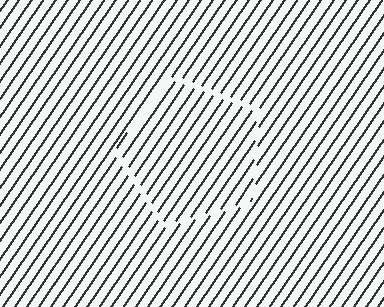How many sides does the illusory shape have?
5 sides — the line-ends trace a pentagon.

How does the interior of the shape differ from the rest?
The interior of the shape contains the same grating, shifted by half a period — the contour is defined by the phase discontinuity where line-ends from the inner and outer gratings abut.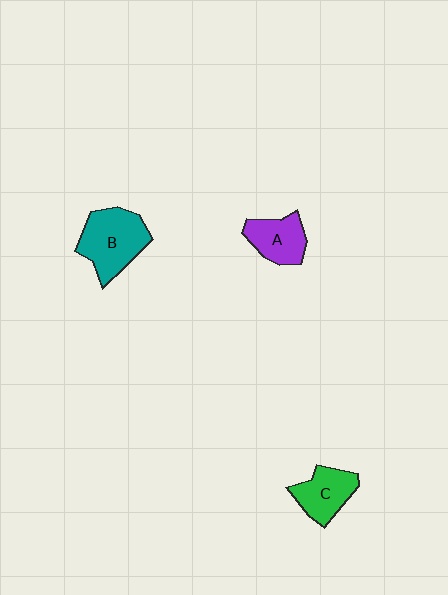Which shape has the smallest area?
Shape A (purple).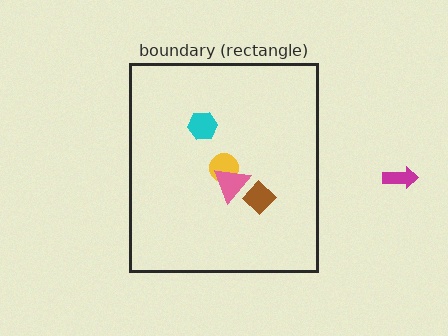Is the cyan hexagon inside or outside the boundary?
Inside.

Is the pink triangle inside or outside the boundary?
Inside.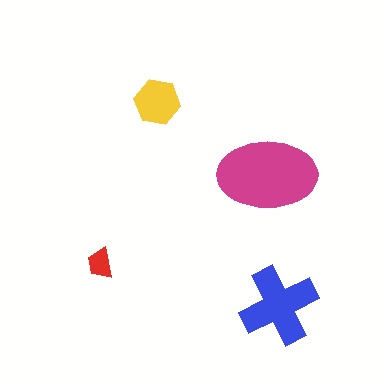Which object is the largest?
The magenta ellipse.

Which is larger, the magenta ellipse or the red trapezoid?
The magenta ellipse.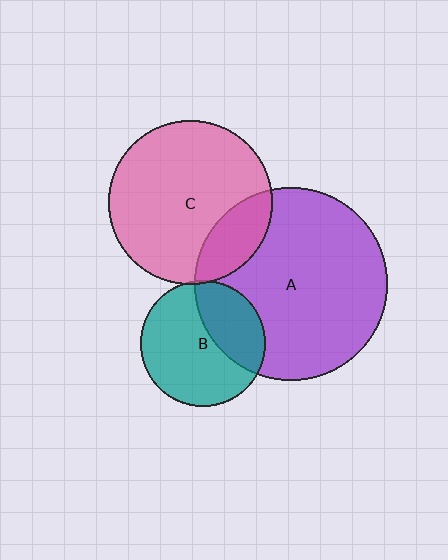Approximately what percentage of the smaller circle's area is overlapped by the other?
Approximately 20%.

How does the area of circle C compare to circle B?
Approximately 1.7 times.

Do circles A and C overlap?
Yes.